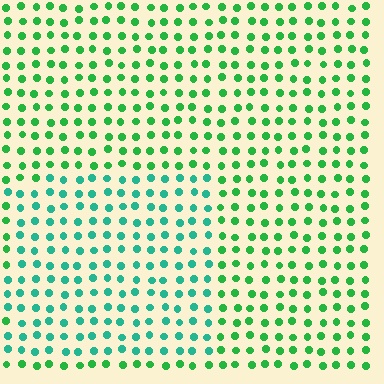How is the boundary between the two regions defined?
The boundary is defined purely by a slight shift in hue (about 34 degrees). Spacing, size, and orientation are identical on both sides.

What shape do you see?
I see a rectangle.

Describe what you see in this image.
The image is filled with small green elements in a uniform arrangement. A rectangle-shaped region is visible where the elements are tinted to a slightly different hue, forming a subtle color boundary.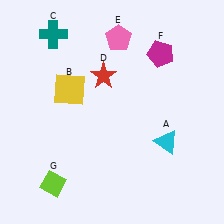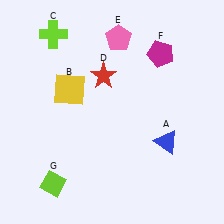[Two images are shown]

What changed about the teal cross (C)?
In Image 1, C is teal. In Image 2, it changed to lime.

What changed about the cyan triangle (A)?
In Image 1, A is cyan. In Image 2, it changed to blue.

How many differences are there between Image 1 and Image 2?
There are 2 differences between the two images.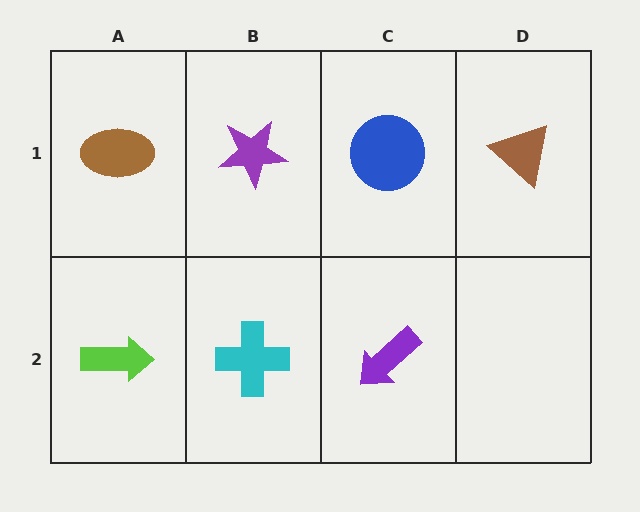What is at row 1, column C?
A blue circle.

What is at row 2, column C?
A purple arrow.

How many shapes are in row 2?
3 shapes.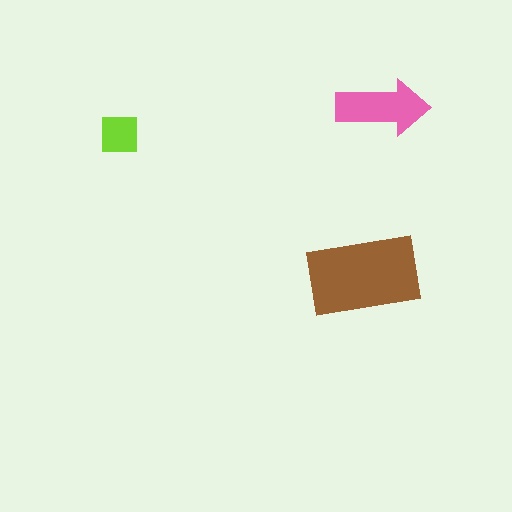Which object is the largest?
The brown rectangle.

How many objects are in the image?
There are 3 objects in the image.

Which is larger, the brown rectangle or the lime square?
The brown rectangle.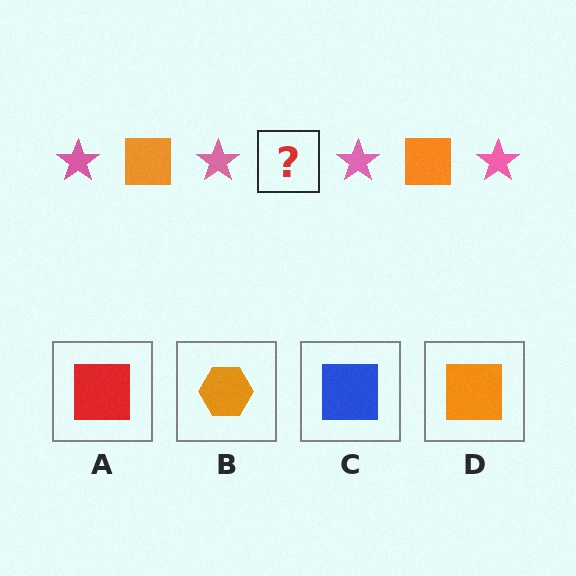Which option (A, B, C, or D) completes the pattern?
D.